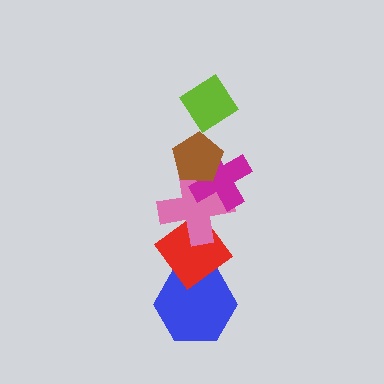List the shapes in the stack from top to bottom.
From top to bottom: the lime diamond, the brown pentagon, the magenta cross, the pink cross, the red diamond, the blue hexagon.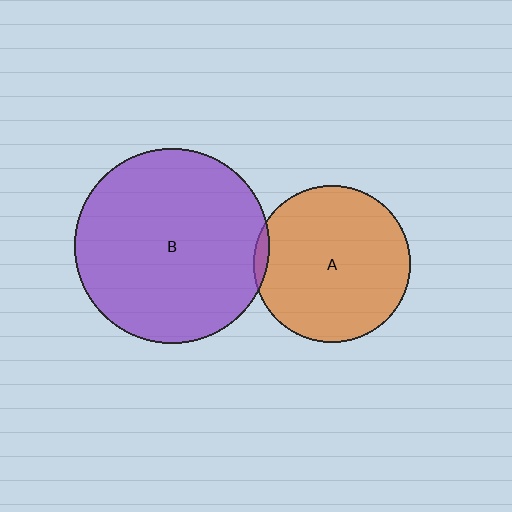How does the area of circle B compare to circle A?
Approximately 1.5 times.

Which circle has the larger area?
Circle B (purple).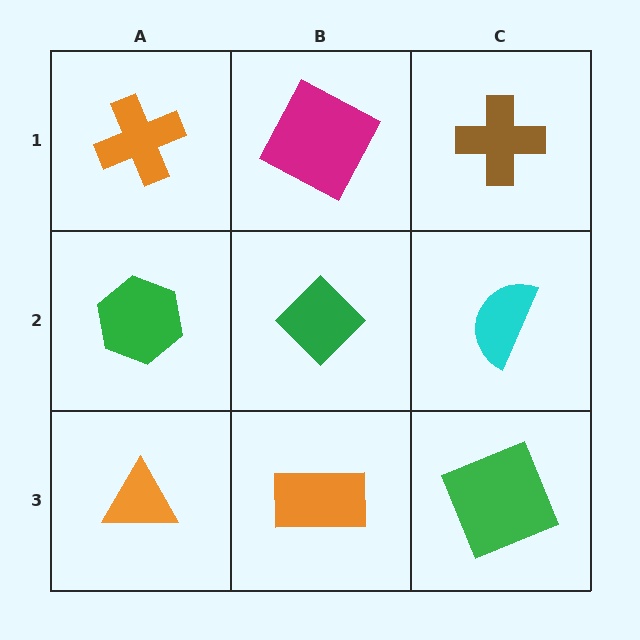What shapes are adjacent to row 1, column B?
A green diamond (row 2, column B), an orange cross (row 1, column A), a brown cross (row 1, column C).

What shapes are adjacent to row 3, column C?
A cyan semicircle (row 2, column C), an orange rectangle (row 3, column B).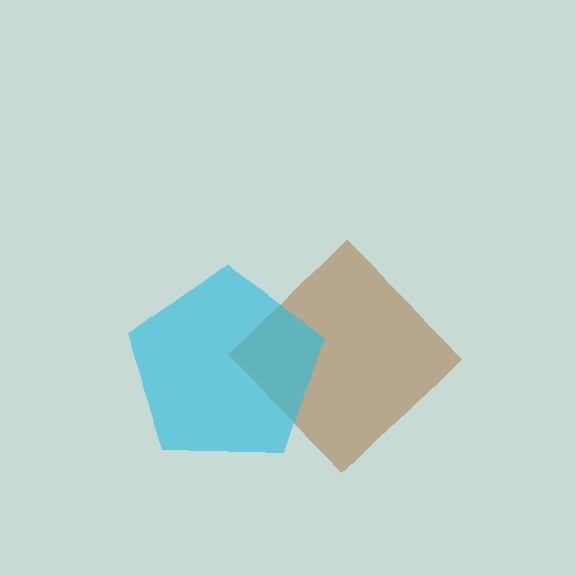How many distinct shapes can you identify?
There are 2 distinct shapes: a brown diamond, a cyan pentagon.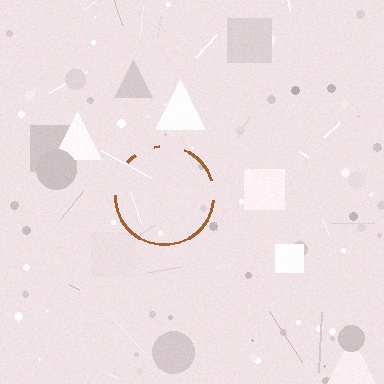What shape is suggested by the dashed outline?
The dashed outline suggests a circle.